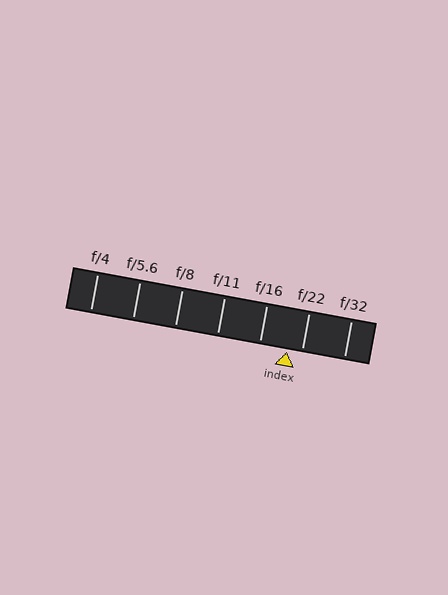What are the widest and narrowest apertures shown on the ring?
The widest aperture shown is f/4 and the narrowest is f/32.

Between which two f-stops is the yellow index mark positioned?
The index mark is between f/16 and f/22.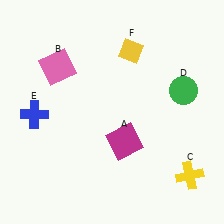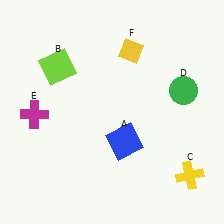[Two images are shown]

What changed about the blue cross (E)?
In Image 1, E is blue. In Image 2, it changed to magenta.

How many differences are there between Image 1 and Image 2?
There are 3 differences between the two images.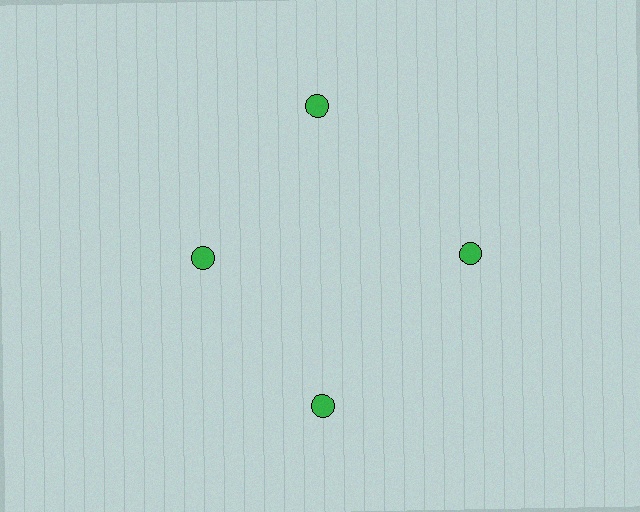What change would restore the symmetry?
The symmetry would be restored by moving it outward, back onto the ring so that all 4 circles sit at equal angles and equal distance from the center.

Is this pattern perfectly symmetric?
No. The 4 green circles are arranged in a ring, but one element near the 9 o'clock position is pulled inward toward the center, breaking the 4-fold rotational symmetry.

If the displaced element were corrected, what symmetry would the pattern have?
It would have 4-fold rotational symmetry — the pattern would map onto itself every 90 degrees.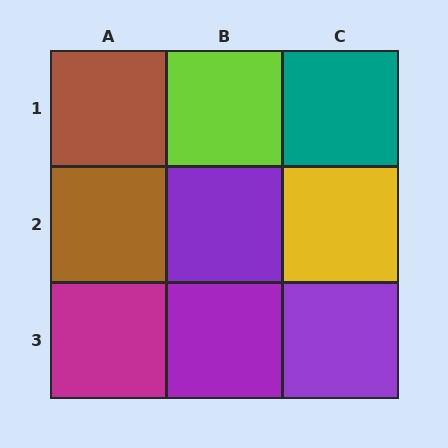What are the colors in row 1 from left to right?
Brown, lime, teal.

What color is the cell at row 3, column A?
Magenta.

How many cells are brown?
2 cells are brown.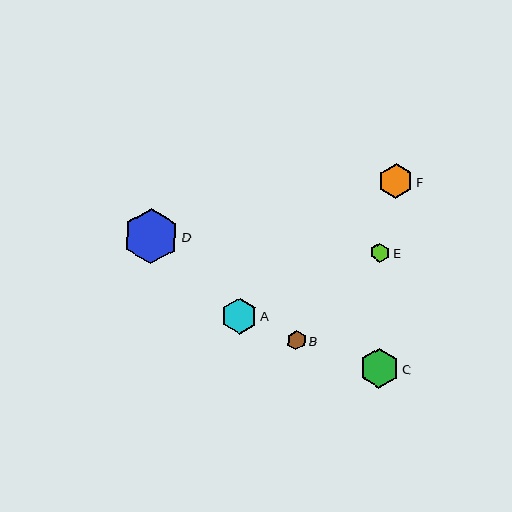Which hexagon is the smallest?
Hexagon B is the smallest with a size of approximately 19 pixels.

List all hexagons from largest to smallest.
From largest to smallest: D, C, A, F, E, B.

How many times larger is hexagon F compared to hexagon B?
Hexagon F is approximately 1.8 times the size of hexagon B.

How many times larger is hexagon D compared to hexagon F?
Hexagon D is approximately 1.6 times the size of hexagon F.